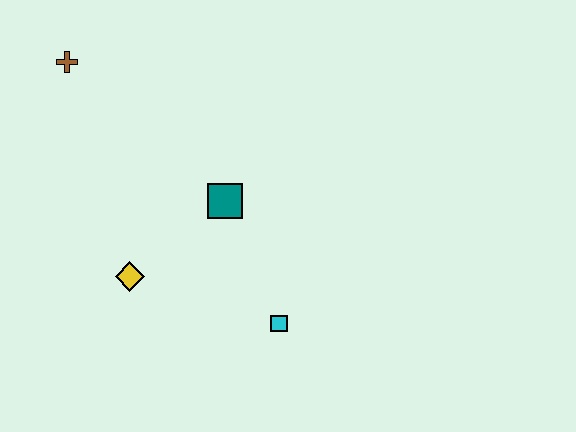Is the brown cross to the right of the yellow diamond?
No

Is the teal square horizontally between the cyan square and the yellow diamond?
Yes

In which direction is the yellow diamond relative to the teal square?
The yellow diamond is to the left of the teal square.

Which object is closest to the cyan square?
The teal square is closest to the cyan square.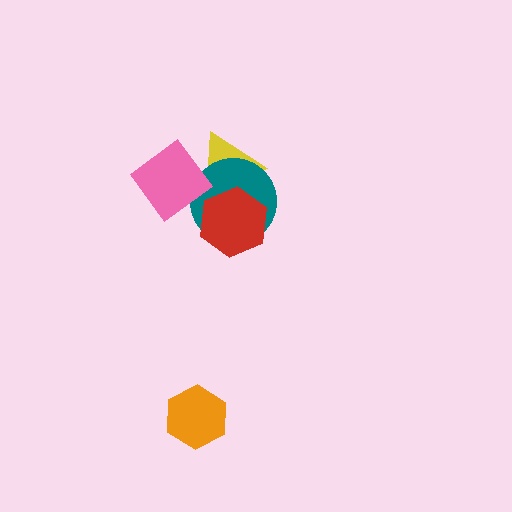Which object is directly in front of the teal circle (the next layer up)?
The pink diamond is directly in front of the teal circle.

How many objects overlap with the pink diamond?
2 objects overlap with the pink diamond.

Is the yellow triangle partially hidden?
Yes, it is partially covered by another shape.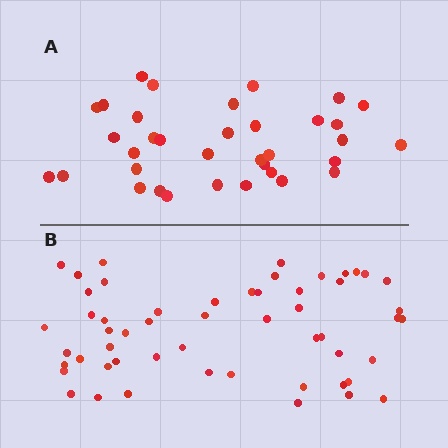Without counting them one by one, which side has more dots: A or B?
Region B (the bottom region) has more dots.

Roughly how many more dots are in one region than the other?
Region B has approximately 20 more dots than region A.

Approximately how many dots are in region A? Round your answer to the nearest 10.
About 40 dots. (The exact count is 35, which rounds to 40.)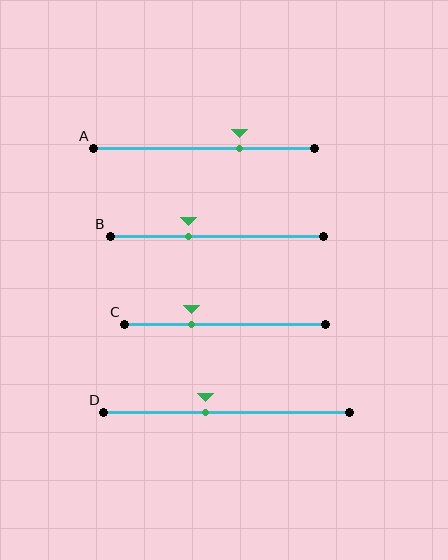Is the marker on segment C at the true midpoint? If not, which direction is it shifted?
No, the marker on segment C is shifted to the left by about 17% of the segment length.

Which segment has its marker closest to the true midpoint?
Segment D has its marker closest to the true midpoint.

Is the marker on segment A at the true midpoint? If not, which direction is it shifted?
No, the marker on segment A is shifted to the right by about 16% of the segment length.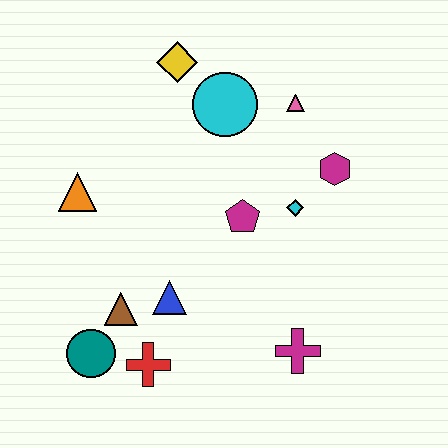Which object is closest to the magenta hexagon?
The cyan diamond is closest to the magenta hexagon.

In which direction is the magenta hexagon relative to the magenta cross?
The magenta hexagon is above the magenta cross.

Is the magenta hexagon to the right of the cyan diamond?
Yes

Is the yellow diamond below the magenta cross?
No